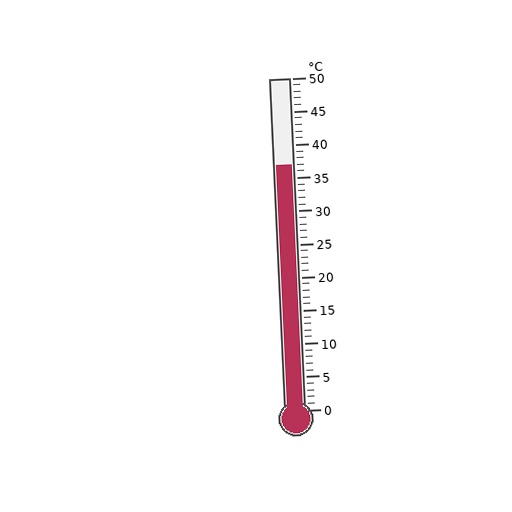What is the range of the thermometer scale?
The thermometer scale ranges from 0°C to 50°C.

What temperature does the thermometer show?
The thermometer shows approximately 37°C.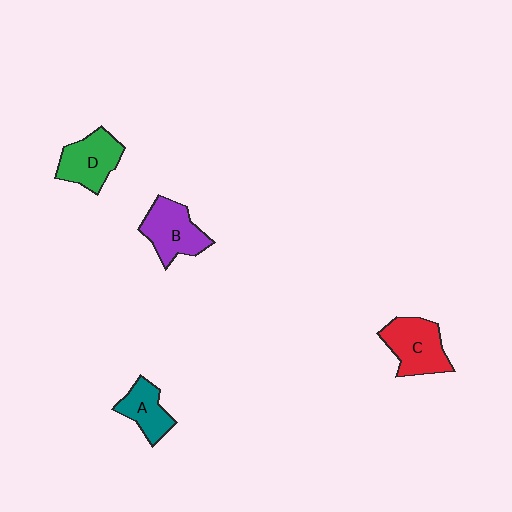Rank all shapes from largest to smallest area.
From largest to smallest: C (red), B (purple), D (green), A (teal).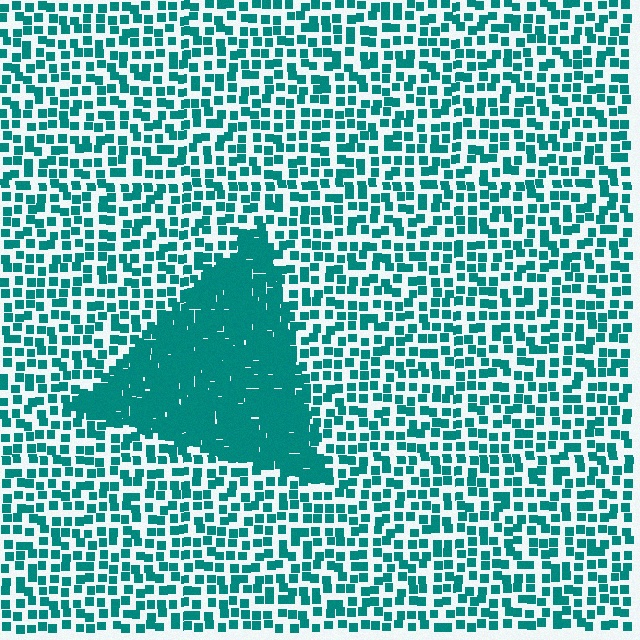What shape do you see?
I see a triangle.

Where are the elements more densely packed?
The elements are more densely packed inside the triangle boundary.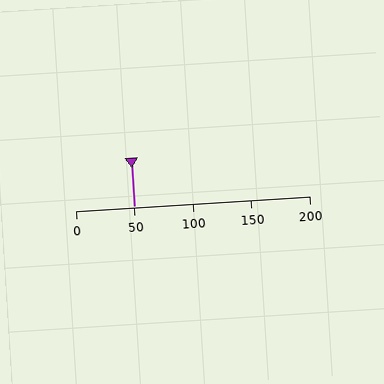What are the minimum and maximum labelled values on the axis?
The axis runs from 0 to 200.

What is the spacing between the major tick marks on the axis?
The major ticks are spaced 50 apart.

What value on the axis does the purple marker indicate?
The marker indicates approximately 50.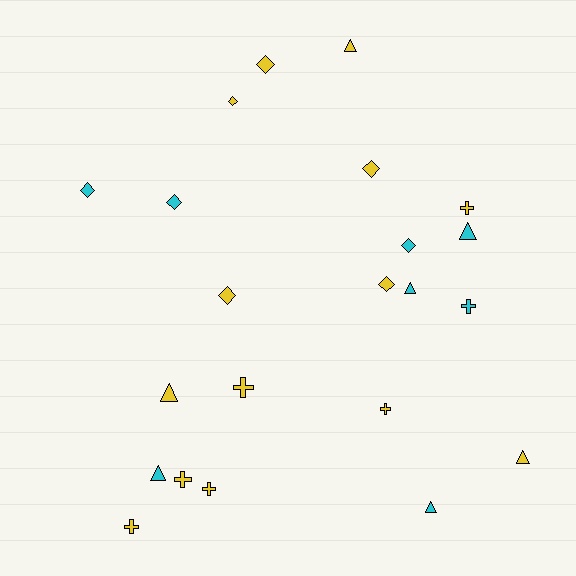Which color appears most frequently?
Yellow, with 14 objects.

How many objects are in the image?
There are 22 objects.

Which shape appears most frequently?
Diamond, with 8 objects.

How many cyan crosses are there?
There is 1 cyan cross.